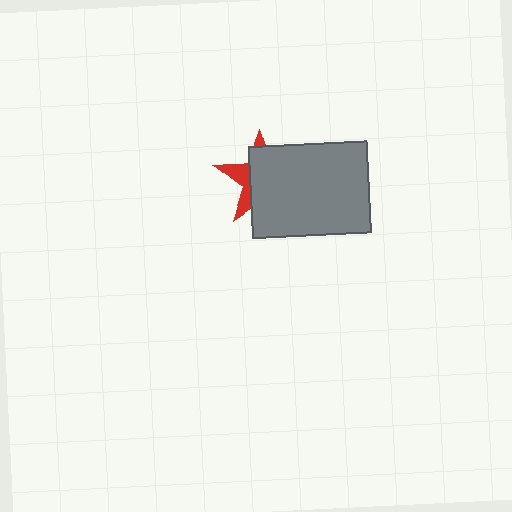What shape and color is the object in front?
The object in front is a gray rectangle.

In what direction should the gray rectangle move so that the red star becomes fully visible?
The gray rectangle should move toward the lower-right. That is the shortest direction to clear the overlap and leave the red star fully visible.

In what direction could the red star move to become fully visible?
The red star could move toward the upper-left. That would shift it out from behind the gray rectangle entirely.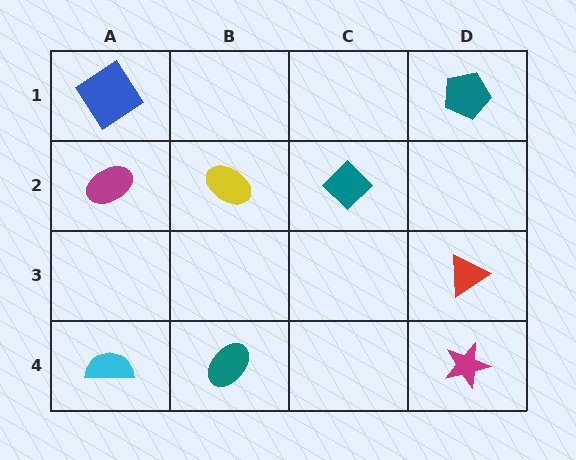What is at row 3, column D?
A red triangle.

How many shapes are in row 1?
2 shapes.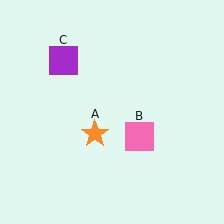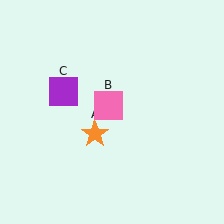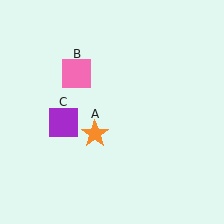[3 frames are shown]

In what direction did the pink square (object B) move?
The pink square (object B) moved up and to the left.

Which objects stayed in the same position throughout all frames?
Orange star (object A) remained stationary.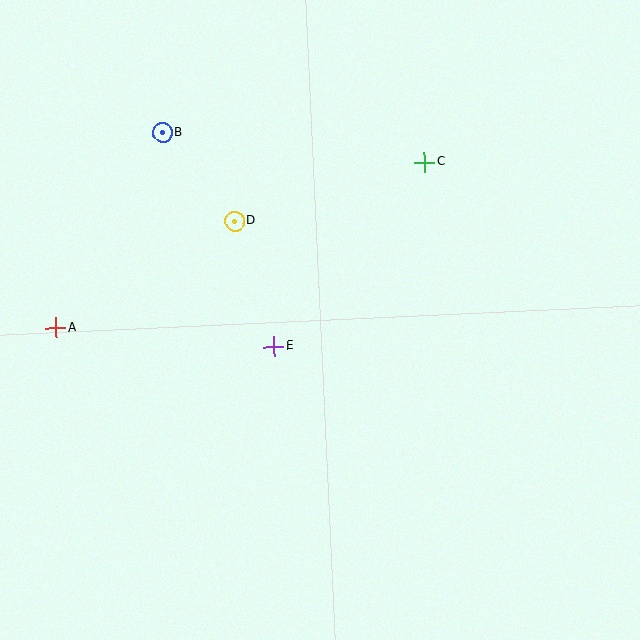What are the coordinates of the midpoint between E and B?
The midpoint between E and B is at (218, 240).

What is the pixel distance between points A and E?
The distance between A and E is 219 pixels.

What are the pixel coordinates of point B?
Point B is at (162, 133).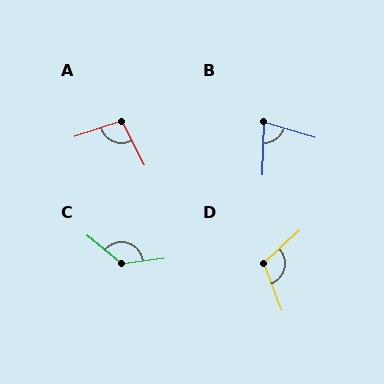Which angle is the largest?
C, at approximately 134 degrees.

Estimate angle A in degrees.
Approximately 99 degrees.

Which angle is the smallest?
B, at approximately 75 degrees.